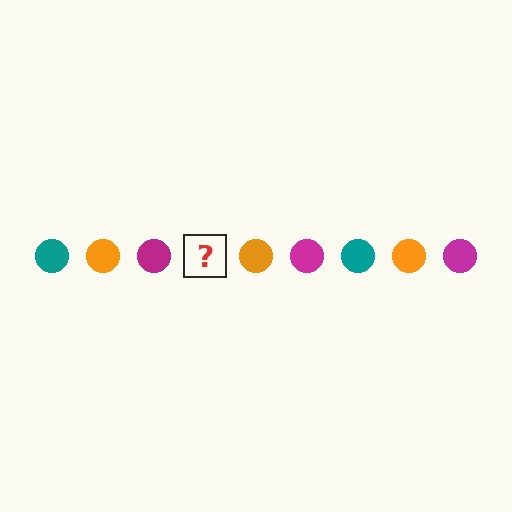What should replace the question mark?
The question mark should be replaced with a teal circle.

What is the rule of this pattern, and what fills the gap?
The rule is that the pattern cycles through teal, orange, magenta circles. The gap should be filled with a teal circle.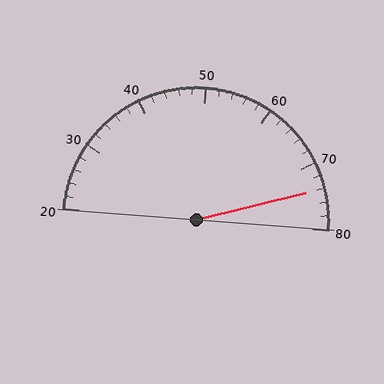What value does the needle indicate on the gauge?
The needle indicates approximately 74.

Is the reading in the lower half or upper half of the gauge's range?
The reading is in the upper half of the range (20 to 80).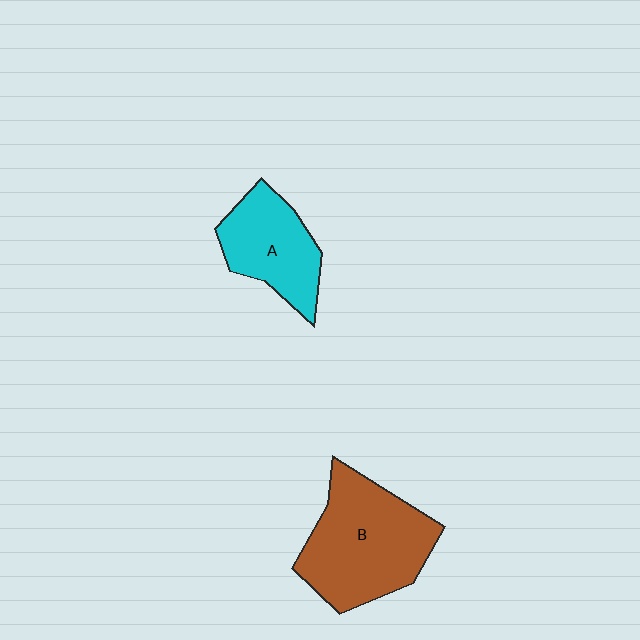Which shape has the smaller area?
Shape A (cyan).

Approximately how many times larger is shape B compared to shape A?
Approximately 1.6 times.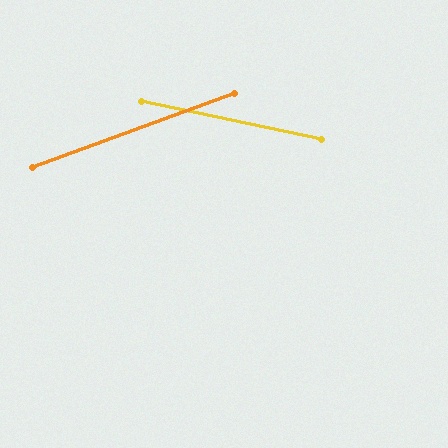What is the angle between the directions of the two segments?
Approximately 32 degrees.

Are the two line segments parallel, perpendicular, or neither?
Neither parallel nor perpendicular — they differ by about 32°.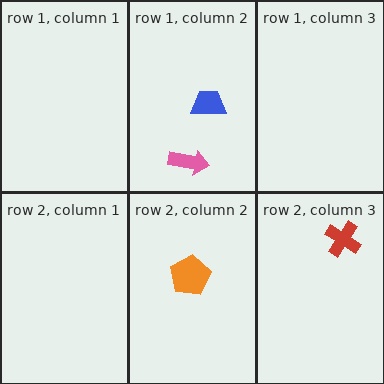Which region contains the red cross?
The row 2, column 3 region.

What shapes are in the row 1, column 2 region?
The blue trapezoid, the pink arrow.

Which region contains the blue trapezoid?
The row 1, column 2 region.